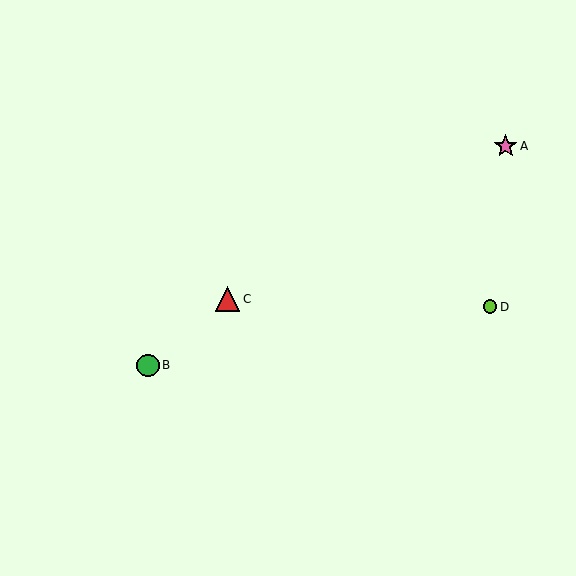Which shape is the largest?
The red triangle (labeled C) is the largest.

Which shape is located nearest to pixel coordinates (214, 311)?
The red triangle (labeled C) at (228, 299) is nearest to that location.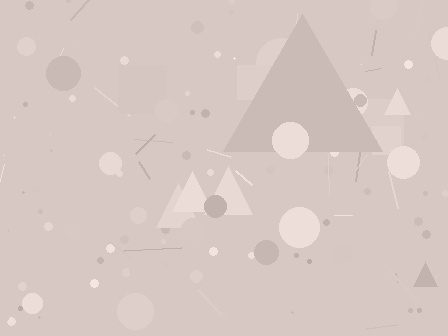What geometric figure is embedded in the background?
A triangle is embedded in the background.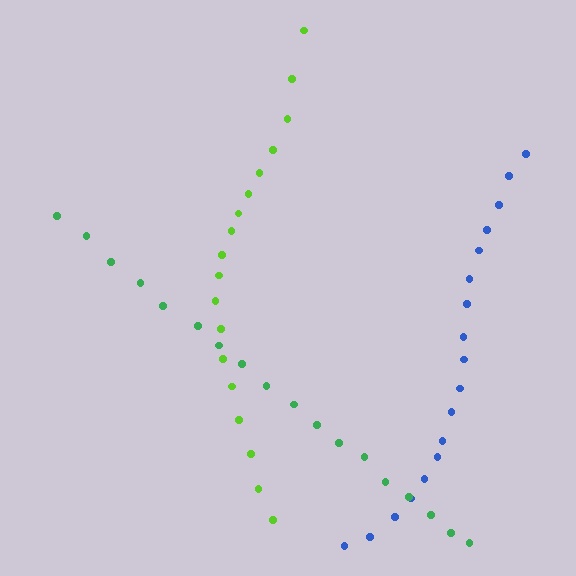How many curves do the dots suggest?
There are 3 distinct paths.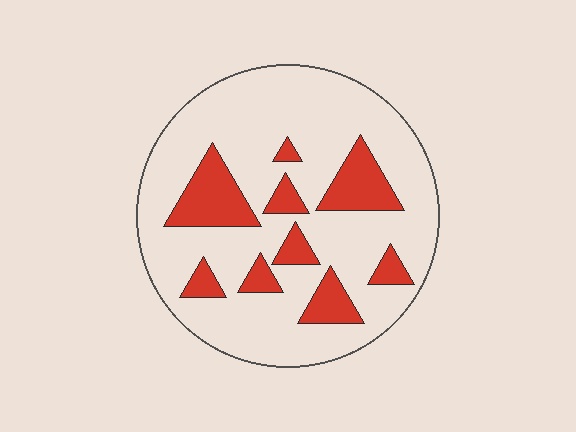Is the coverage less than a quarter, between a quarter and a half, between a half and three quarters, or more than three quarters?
Less than a quarter.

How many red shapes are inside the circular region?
9.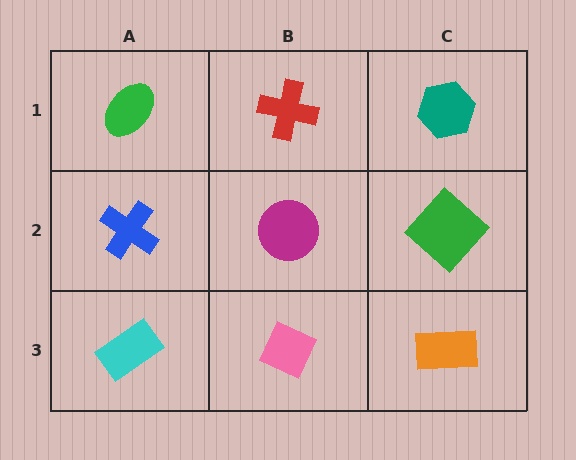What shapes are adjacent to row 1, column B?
A magenta circle (row 2, column B), a green ellipse (row 1, column A), a teal hexagon (row 1, column C).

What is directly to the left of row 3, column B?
A cyan rectangle.